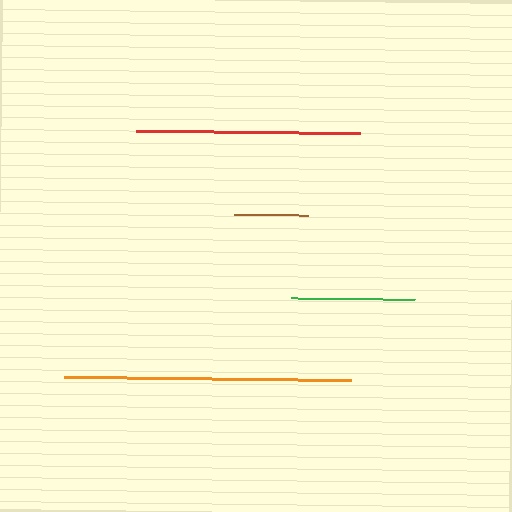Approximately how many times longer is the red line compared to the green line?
The red line is approximately 1.8 times the length of the green line.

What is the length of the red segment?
The red segment is approximately 223 pixels long.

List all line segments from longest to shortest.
From longest to shortest: orange, red, green, brown.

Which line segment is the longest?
The orange line is the longest at approximately 287 pixels.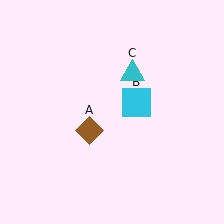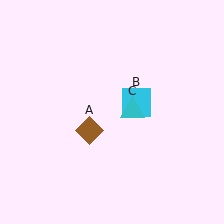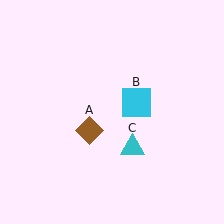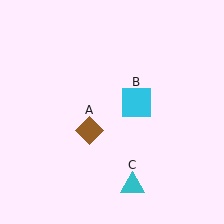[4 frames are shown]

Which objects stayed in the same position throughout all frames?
Brown diamond (object A) and cyan square (object B) remained stationary.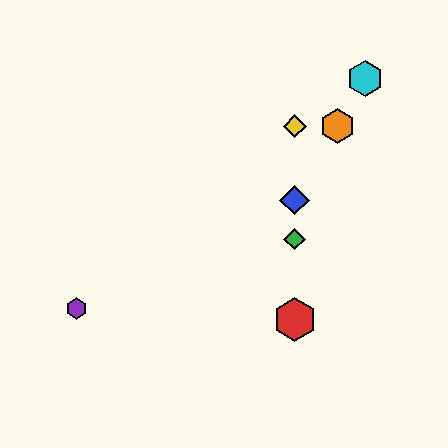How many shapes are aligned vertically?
4 shapes (the red hexagon, the blue diamond, the green diamond, the yellow diamond) are aligned vertically.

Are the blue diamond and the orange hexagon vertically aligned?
No, the blue diamond is at x≈295 and the orange hexagon is at x≈338.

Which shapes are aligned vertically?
The red hexagon, the blue diamond, the green diamond, the yellow diamond are aligned vertically.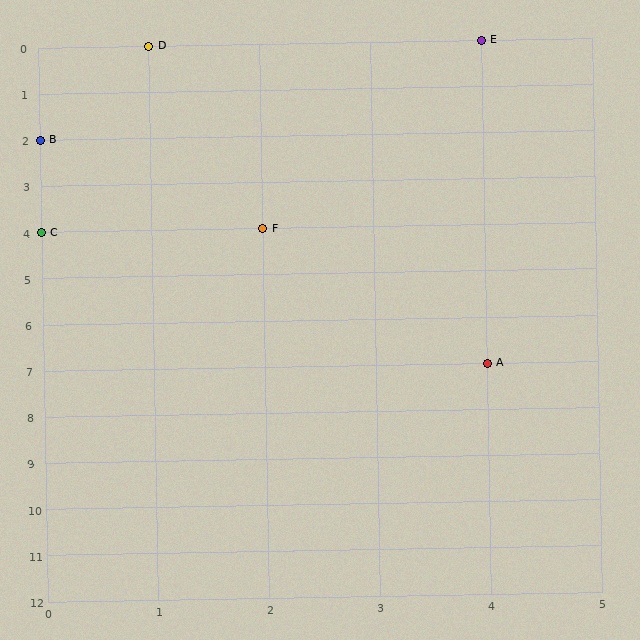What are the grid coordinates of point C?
Point C is at grid coordinates (0, 4).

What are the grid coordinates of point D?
Point D is at grid coordinates (1, 0).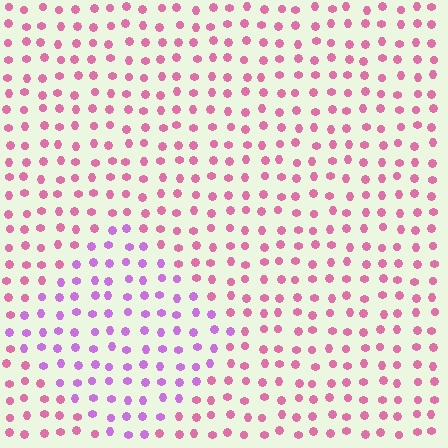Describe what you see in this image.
The image is filled with small pink elements in a uniform arrangement. A diamond-shaped region is visible where the elements are tinted to a slightly different hue, forming a subtle color boundary.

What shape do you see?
I see a diamond.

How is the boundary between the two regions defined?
The boundary is defined purely by a slight shift in hue (about 42 degrees). Spacing, size, and orientation are identical on both sides.